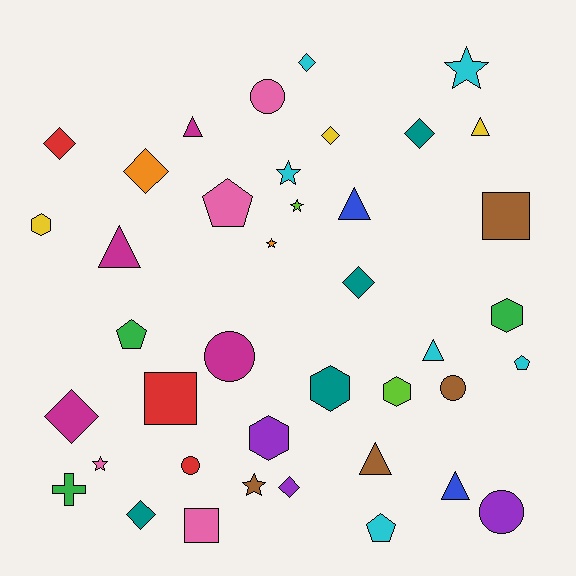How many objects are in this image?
There are 40 objects.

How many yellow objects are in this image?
There are 3 yellow objects.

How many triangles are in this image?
There are 7 triangles.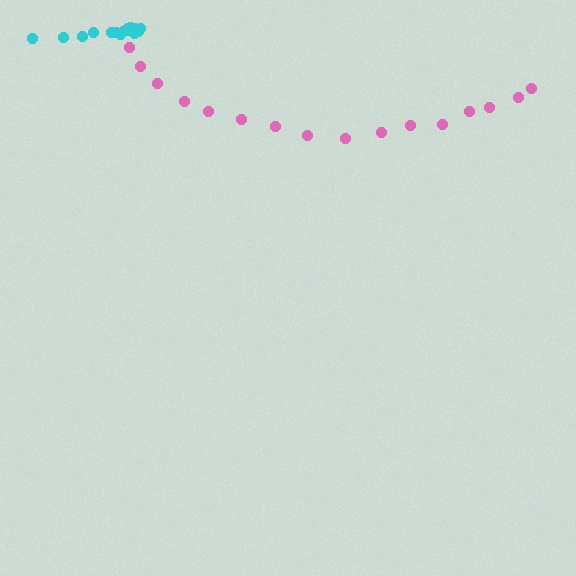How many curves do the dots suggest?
There are 2 distinct paths.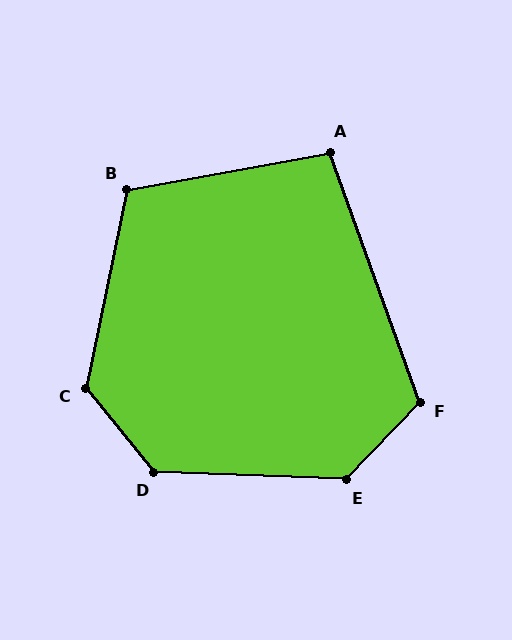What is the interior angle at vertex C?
Approximately 129 degrees (obtuse).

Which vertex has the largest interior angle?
E, at approximately 131 degrees.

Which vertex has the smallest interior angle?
A, at approximately 99 degrees.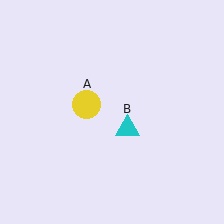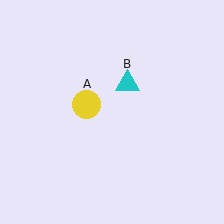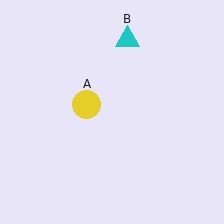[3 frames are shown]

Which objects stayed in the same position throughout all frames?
Yellow circle (object A) remained stationary.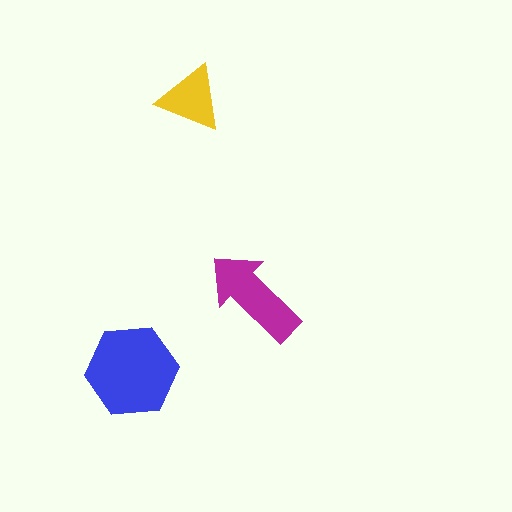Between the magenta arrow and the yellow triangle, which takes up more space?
The magenta arrow.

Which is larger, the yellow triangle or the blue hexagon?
The blue hexagon.